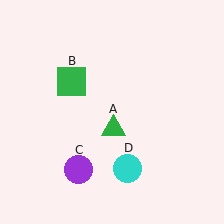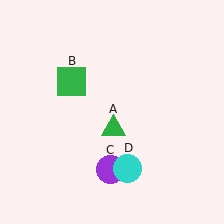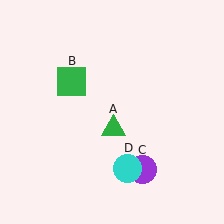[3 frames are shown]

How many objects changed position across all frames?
1 object changed position: purple circle (object C).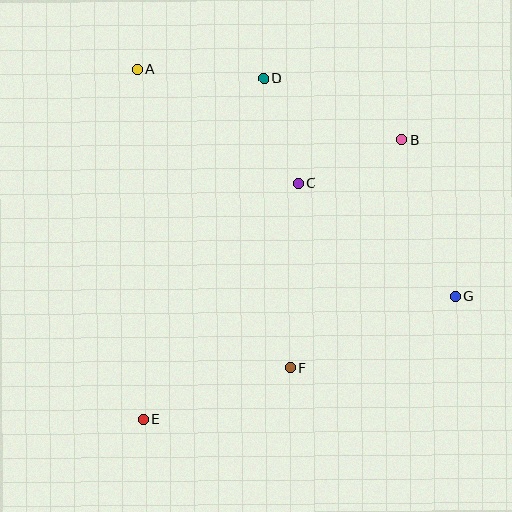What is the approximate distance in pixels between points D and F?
The distance between D and F is approximately 290 pixels.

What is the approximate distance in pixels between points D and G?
The distance between D and G is approximately 290 pixels.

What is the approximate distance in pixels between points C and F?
The distance between C and F is approximately 185 pixels.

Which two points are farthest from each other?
Points A and G are farthest from each other.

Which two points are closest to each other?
Points C and D are closest to each other.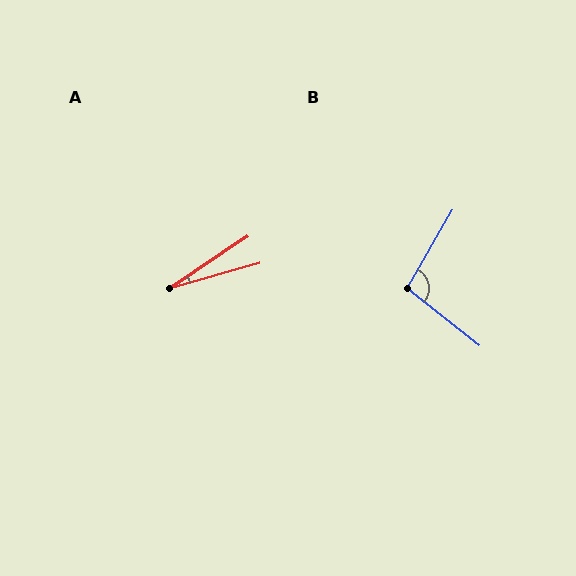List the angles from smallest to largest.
A (18°), B (99°).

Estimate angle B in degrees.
Approximately 99 degrees.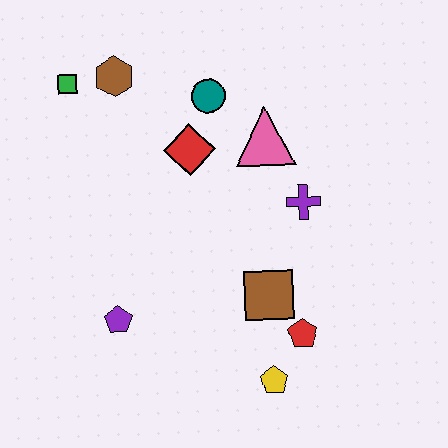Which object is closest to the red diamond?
The teal circle is closest to the red diamond.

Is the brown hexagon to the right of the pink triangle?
No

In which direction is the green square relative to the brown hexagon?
The green square is to the left of the brown hexagon.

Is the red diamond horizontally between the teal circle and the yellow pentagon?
No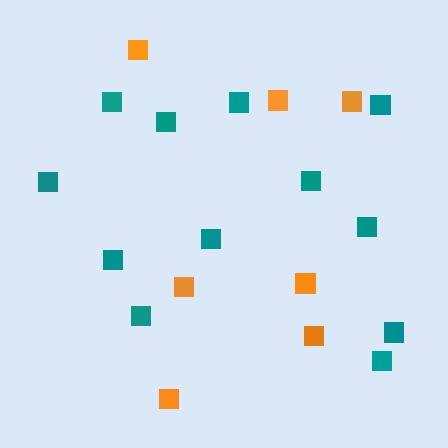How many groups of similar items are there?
There are 2 groups: one group of teal squares (12) and one group of orange squares (7).